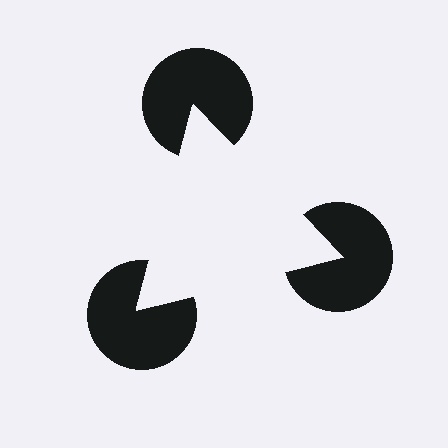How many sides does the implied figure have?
3 sides.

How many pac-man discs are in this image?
There are 3 — one at each vertex of the illusory triangle.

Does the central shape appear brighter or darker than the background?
It typically appears slightly brighter than the background, even though no actual brightness change is drawn.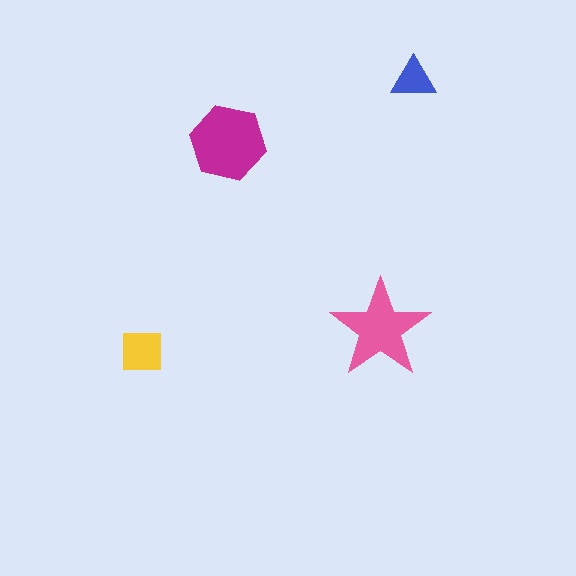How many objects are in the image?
There are 4 objects in the image.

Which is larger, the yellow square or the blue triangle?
The yellow square.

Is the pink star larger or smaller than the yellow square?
Larger.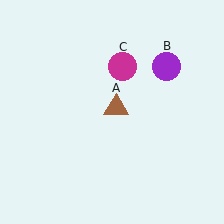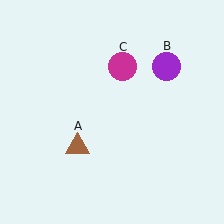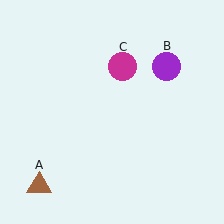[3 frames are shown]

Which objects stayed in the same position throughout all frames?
Purple circle (object B) and magenta circle (object C) remained stationary.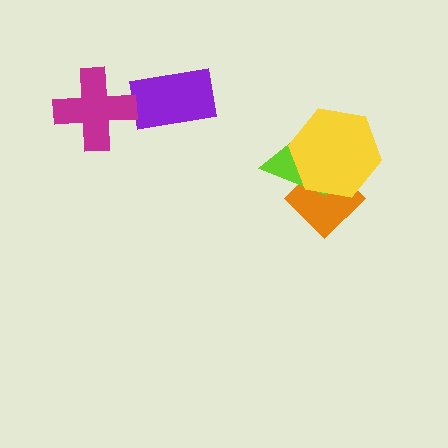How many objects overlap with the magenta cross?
0 objects overlap with the magenta cross.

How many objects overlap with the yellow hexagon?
2 objects overlap with the yellow hexagon.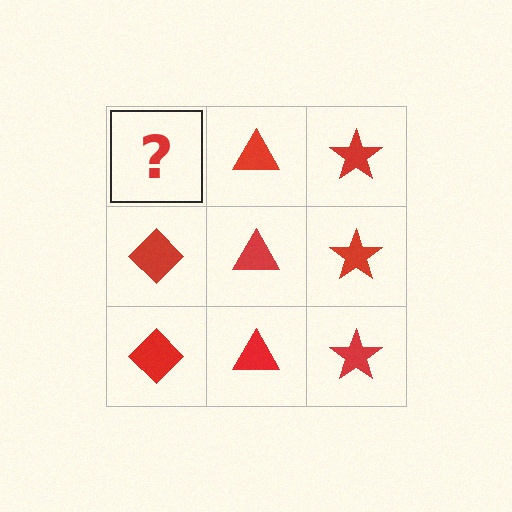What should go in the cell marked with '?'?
The missing cell should contain a red diamond.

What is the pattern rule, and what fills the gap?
The rule is that each column has a consistent shape. The gap should be filled with a red diamond.